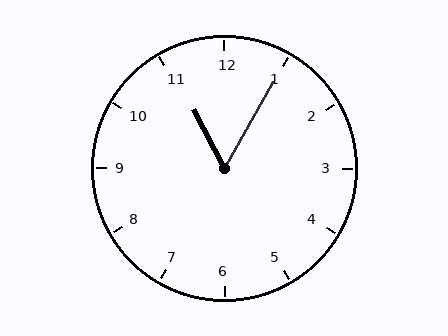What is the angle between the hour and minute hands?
Approximately 58 degrees.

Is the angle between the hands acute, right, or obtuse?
It is acute.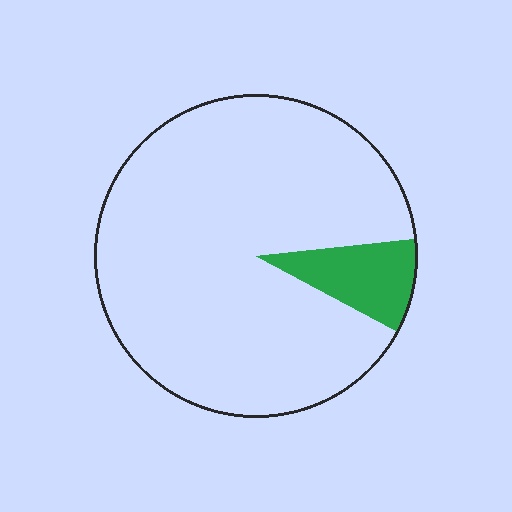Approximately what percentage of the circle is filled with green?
Approximately 10%.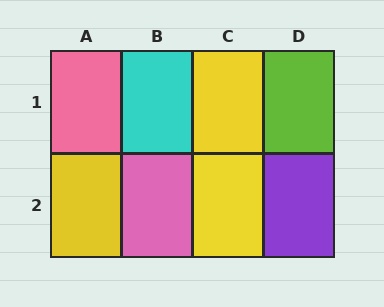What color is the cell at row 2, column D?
Purple.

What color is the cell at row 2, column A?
Yellow.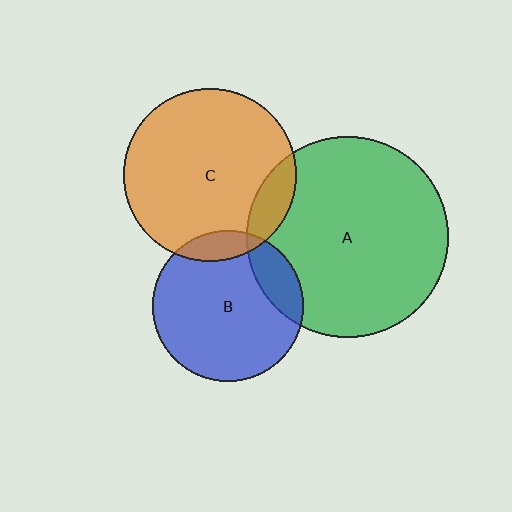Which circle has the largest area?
Circle A (green).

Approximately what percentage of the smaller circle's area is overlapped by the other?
Approximately 10%.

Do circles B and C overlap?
Yes.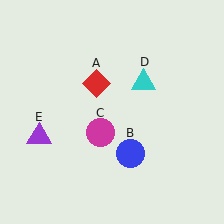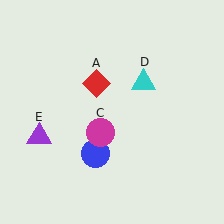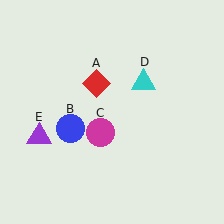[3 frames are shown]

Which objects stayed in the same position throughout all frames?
Red diamond (object A) and magenta circle (object C) and cyan triangle (object D) and purple triangle (object E) remained stationary.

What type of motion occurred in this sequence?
The blue circle (object B) rotated clockwise around the center of the scene.